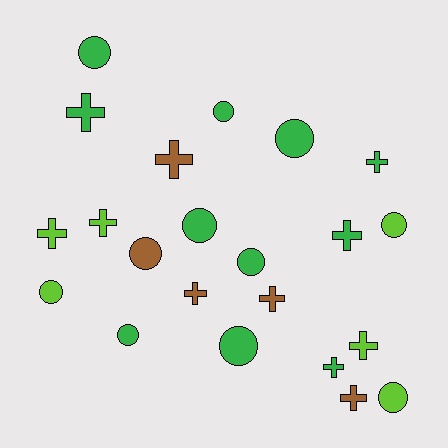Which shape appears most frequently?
Cross, with 11 objects.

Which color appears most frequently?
Green, with 11 objects.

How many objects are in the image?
There are 22 objects.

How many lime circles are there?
There are 3 lime circles.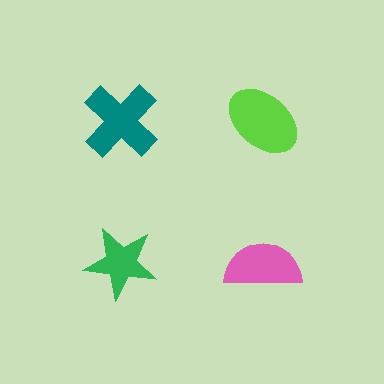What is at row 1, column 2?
A lime ellipse.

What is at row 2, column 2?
A pink semicircle.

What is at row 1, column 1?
A teal cross.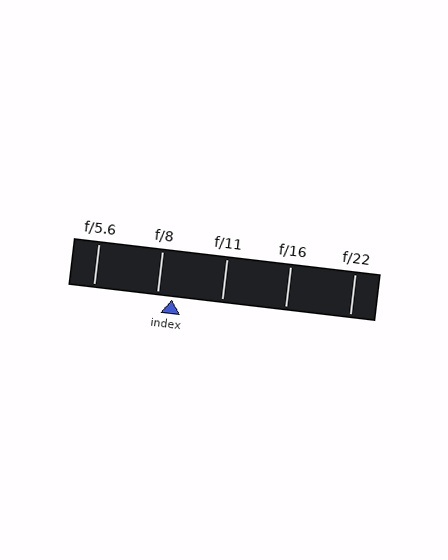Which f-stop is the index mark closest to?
The index mark is closest to f/8.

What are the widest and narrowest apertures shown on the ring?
The widest aperture shown is f/5.6 and the narrowest is f/22.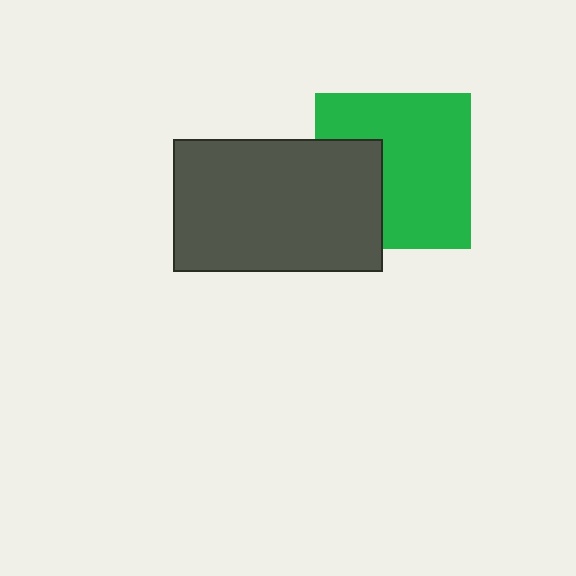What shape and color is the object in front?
The object in front is a dark gray rectangle.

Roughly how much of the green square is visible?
Most of it is visible (roughly 69%).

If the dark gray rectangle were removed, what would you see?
You would see the complete green square.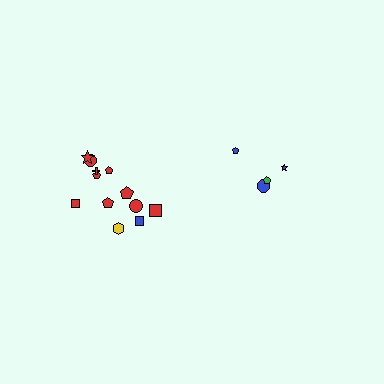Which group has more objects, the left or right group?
The left group.